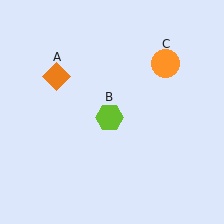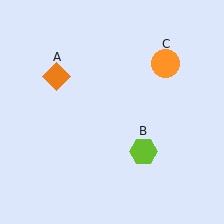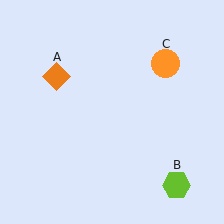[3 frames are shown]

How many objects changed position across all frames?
1 object changed position: lime hexagon (object B).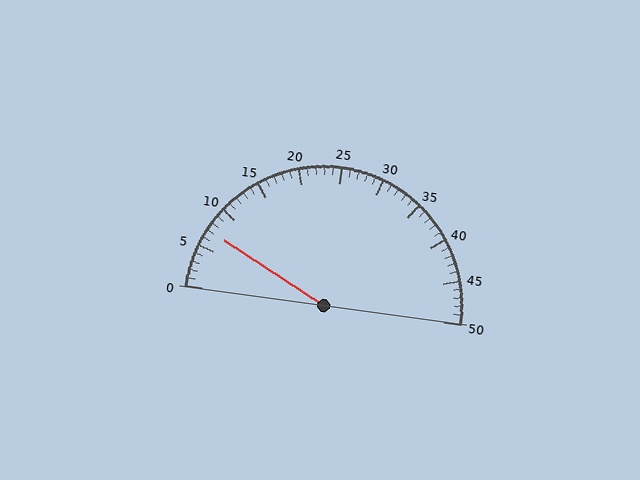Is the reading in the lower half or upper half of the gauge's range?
The reading is in the lower half of the range (0 to 50).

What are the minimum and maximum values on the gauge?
The gauge ranges from 0 to 50.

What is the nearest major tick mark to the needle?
The nearest major tick mark is 5.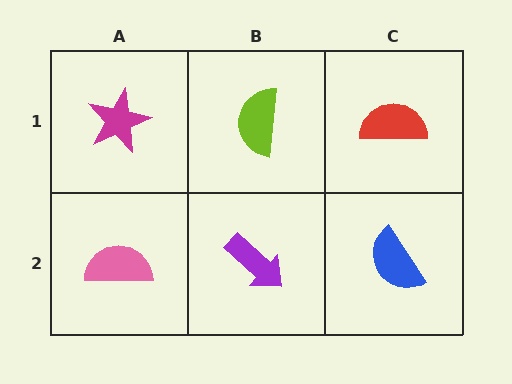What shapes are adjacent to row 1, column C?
A blue semicircle (row 2, column C), a lime semicircle (row 1, column B).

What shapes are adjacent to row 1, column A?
A pink semicircle (row 2, column A), a lime semicircle (row 1, column B).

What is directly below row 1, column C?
A blue semicircle.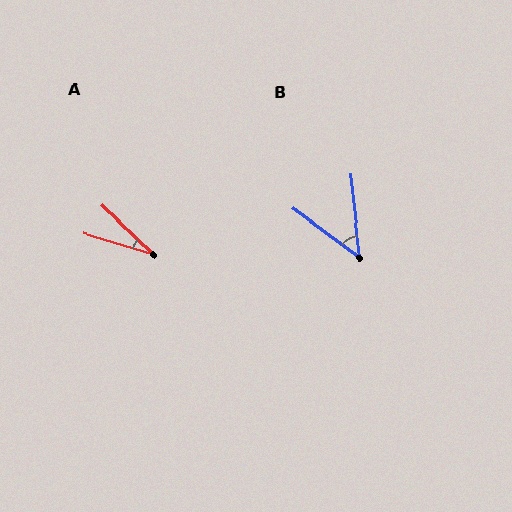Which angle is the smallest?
A, at approximately 27 degrees.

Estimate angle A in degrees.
Approximately 27 degrees.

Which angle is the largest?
B, at approximately 47 degrees.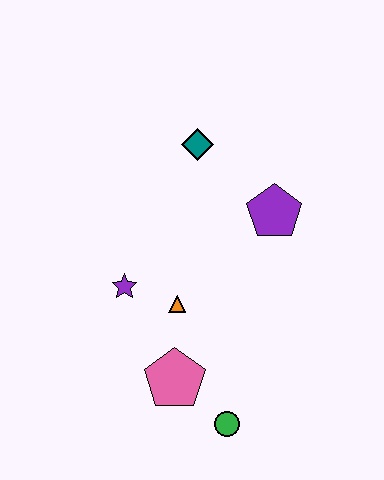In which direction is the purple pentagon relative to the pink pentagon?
The purple pentagon is above the pink pentagon.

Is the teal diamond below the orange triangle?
No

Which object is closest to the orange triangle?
The purple star is closest to the orange triangle.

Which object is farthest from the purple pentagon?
The green circle is farthest from the purple pentagon.